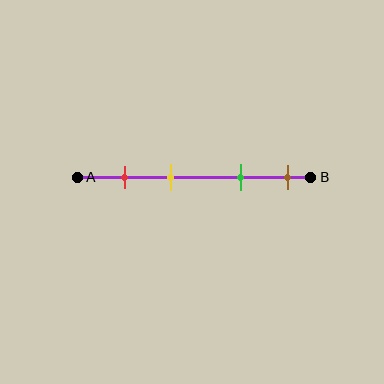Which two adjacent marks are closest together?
The red and yellow marks are the closest adjacent pair.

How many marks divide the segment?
There are 4 marks dividing the segment.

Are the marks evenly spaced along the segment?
No, the marks are not evenly spaced.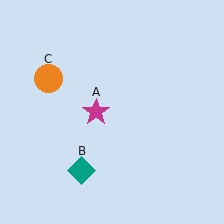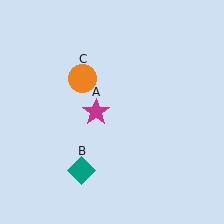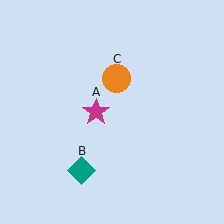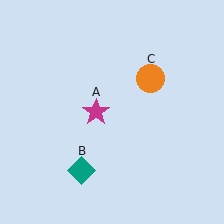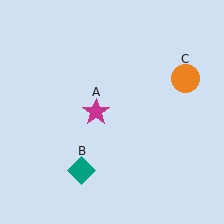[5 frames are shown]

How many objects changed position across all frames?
1 object changed position: orange circle (object C).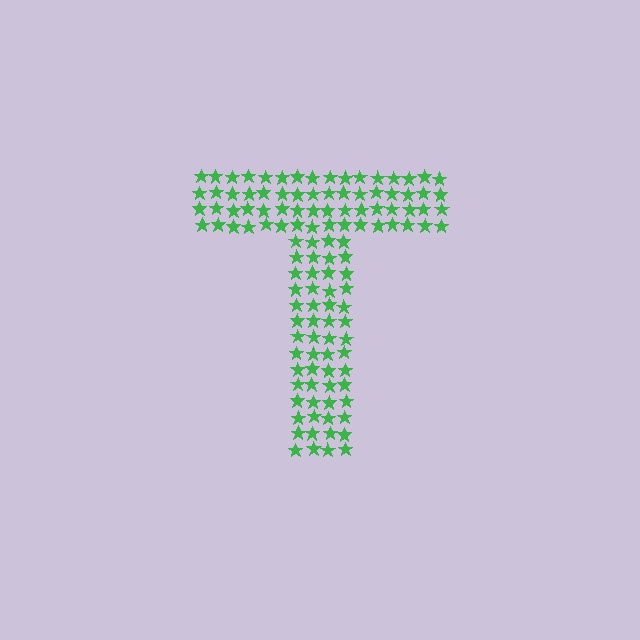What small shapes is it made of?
It is made of small stars.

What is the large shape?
The large shape is the letter T.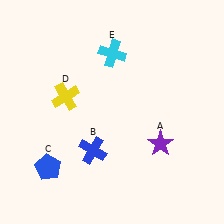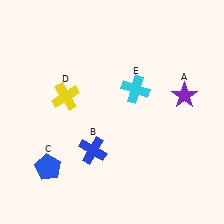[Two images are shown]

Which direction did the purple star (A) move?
The purple star (A) moved up.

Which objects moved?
The objects that moved are: the purple star (A), the cyan cross (E).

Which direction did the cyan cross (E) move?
The cyan cross (E) moved down.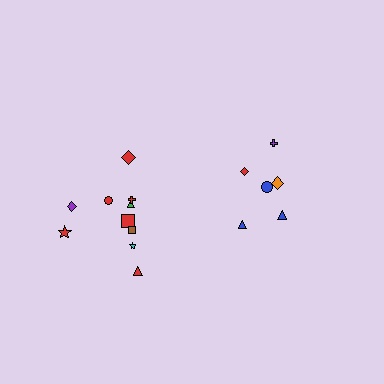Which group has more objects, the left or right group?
The left group.